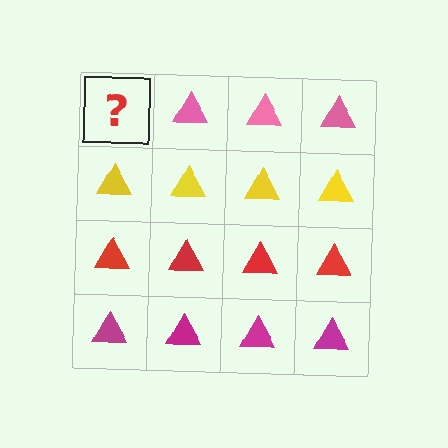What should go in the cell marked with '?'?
The missing cell should contain a pink triangle.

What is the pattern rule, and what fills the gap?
The rule is that each row has a consistent color. The gap should be filled with a pink triangle.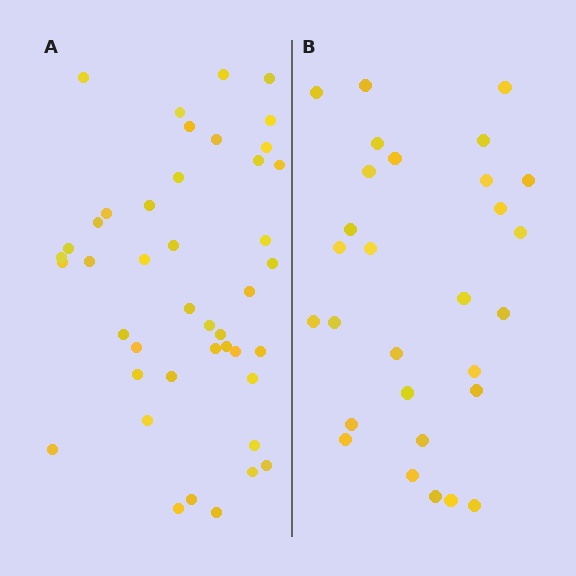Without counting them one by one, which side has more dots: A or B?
Region A (the left region) has more dots.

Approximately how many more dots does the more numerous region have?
Region A has approximately 15 more dots than region B.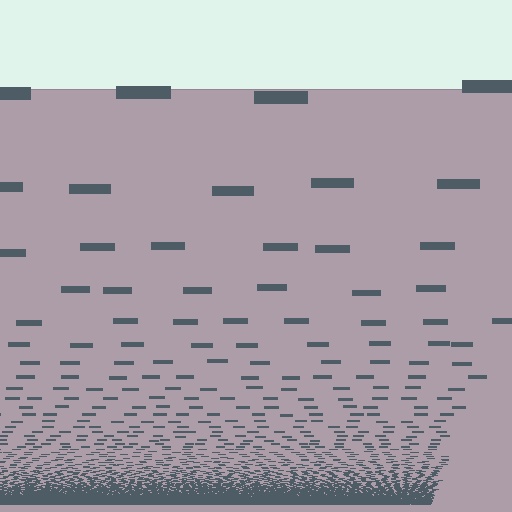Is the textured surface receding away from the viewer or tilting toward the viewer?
The surface appears to tilt toward the viewer. Texture elements get larger and sparser toward the top.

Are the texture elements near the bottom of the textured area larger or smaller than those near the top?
Smaller. The gradient is inverted — elements near the bottom are smaller and denser.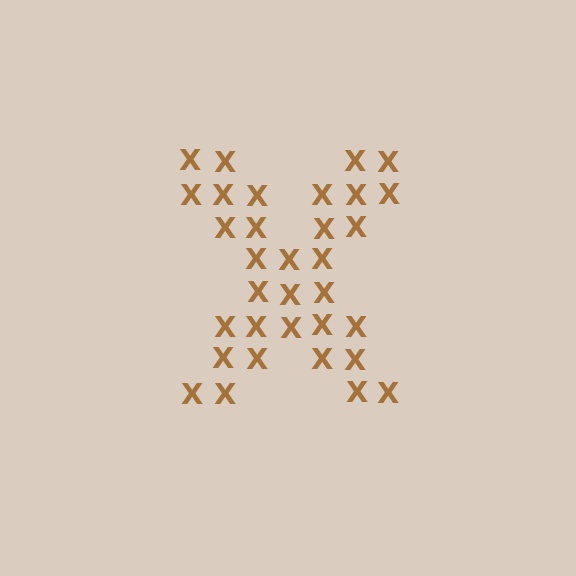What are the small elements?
The small elements are letter X's.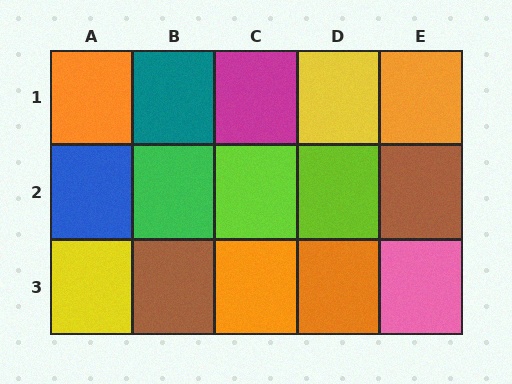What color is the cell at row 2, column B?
Green.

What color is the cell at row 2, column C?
Lime.